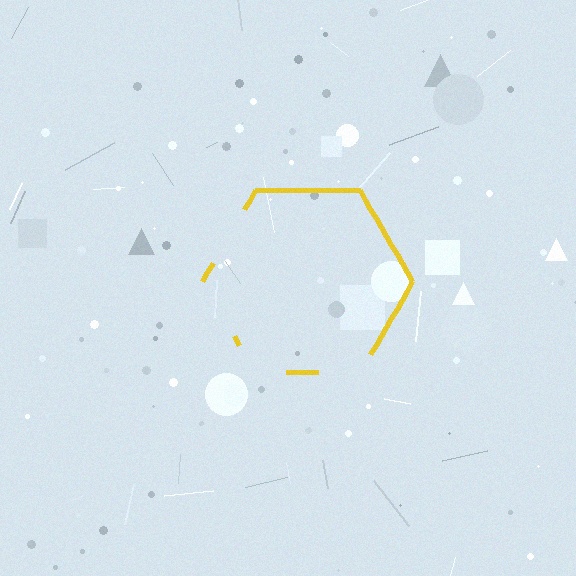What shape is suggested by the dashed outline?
The dashed outline suggests a hexagon.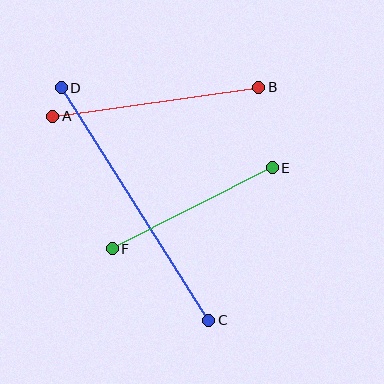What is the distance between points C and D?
The distance is approximately 276 pixels.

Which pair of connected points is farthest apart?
Points C and D are farthest apart.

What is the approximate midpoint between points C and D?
The midpoint is at approximately (135, 204) pixels.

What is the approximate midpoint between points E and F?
The midpoint is at approximately (192, 208) pixels.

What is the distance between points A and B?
The distance is approximately 208 pixels.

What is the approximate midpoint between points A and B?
The midpoint is at approximately (156, 102) pixels.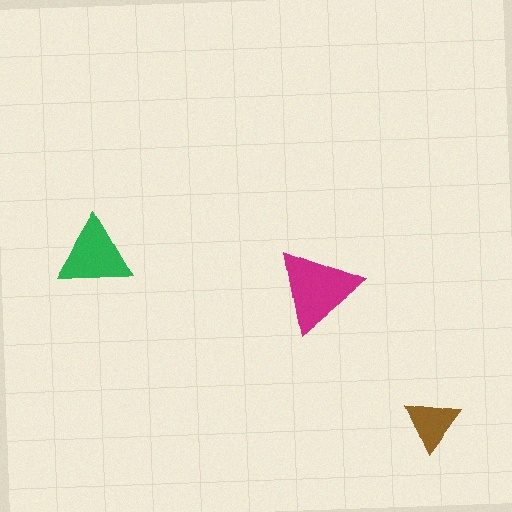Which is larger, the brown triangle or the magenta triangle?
The magenta one.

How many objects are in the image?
There are 3 objects in the image.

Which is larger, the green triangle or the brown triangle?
The green one.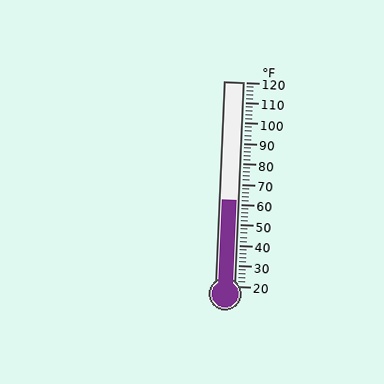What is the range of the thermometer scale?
The thermometer scale ranges from 20°F to 120°F.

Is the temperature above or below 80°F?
The temperature is below 80°F.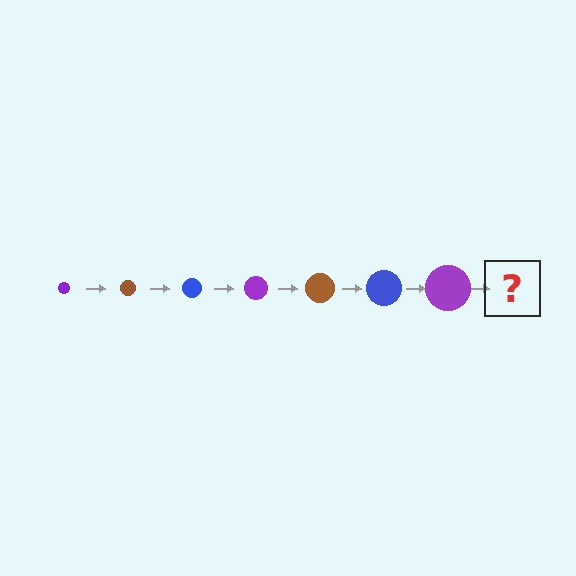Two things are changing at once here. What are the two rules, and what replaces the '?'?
The two rules are that the circle grows larger each step and the color cycles through purple, brown, and blue. The '?' should be a brown circle, larger than the previous one.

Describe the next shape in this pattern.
It should be a brown circle, larger than the previous one.